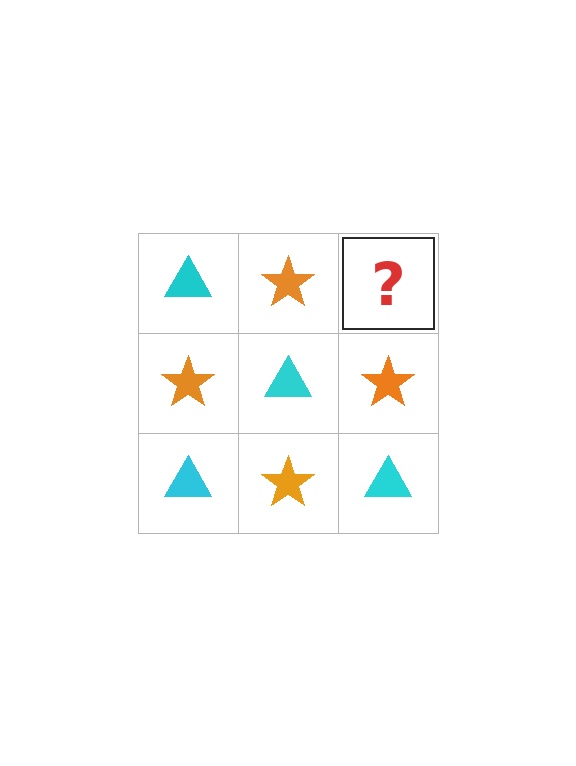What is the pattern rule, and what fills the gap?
The rule is that it alternates cyan triangle and orange star in a checkerboard pattern. The gap should be filled with a cyan triangle.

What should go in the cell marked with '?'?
The missing cell should contain a cyan triangle.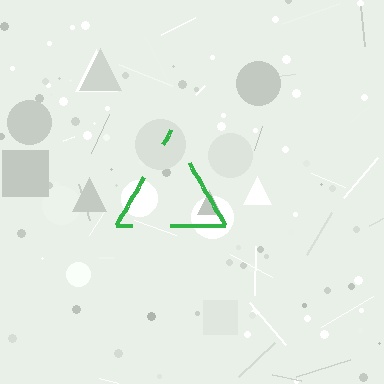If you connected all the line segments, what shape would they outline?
They would outline a triangle.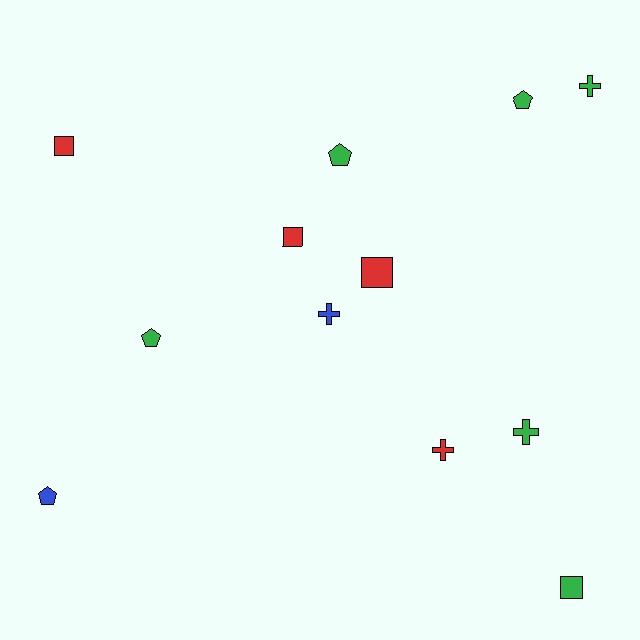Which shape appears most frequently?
Square, with 4 objects.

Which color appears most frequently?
Green, with 6 objects.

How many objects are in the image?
There are 12 objects.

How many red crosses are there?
There is 1 red cross.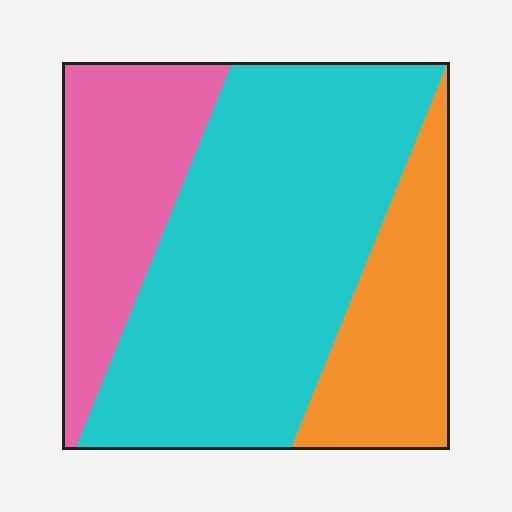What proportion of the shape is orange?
Orange covers about 20% of the shape.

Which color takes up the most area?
Cyan, at roughly 55%.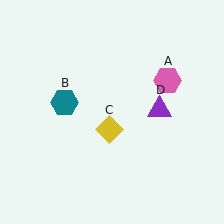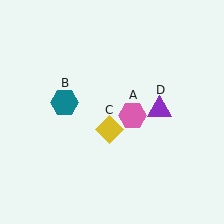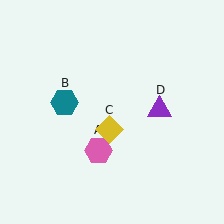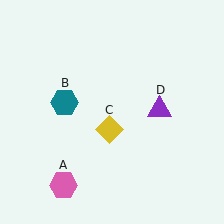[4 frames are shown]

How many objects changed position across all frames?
1 object changed position: pink hexagon (object A).